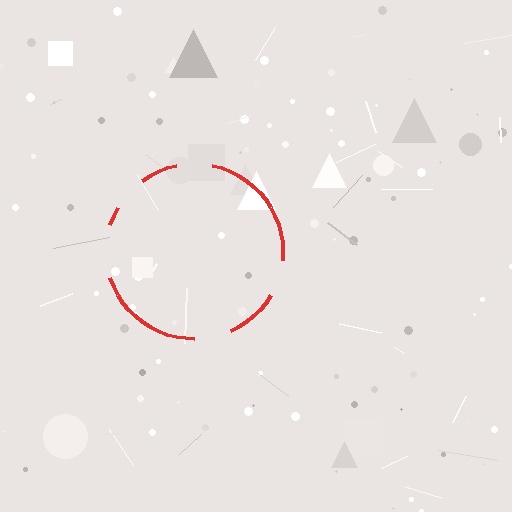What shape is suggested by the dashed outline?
The dashed outline suggests a circle.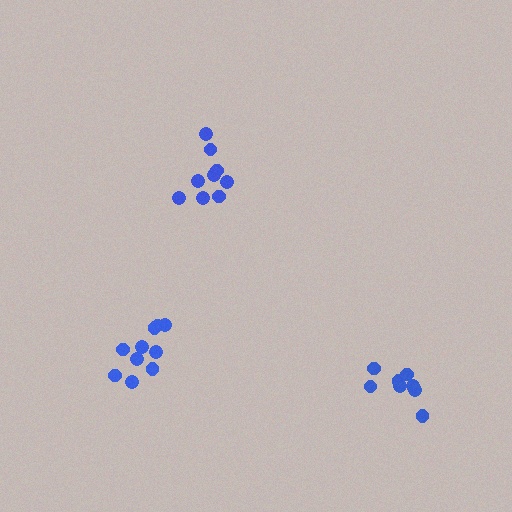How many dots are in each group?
Group 1: 9 dots, Group 2: 8 dots, Group 3: 10 dots (27 total).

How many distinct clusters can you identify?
There are 3 distinct clusters.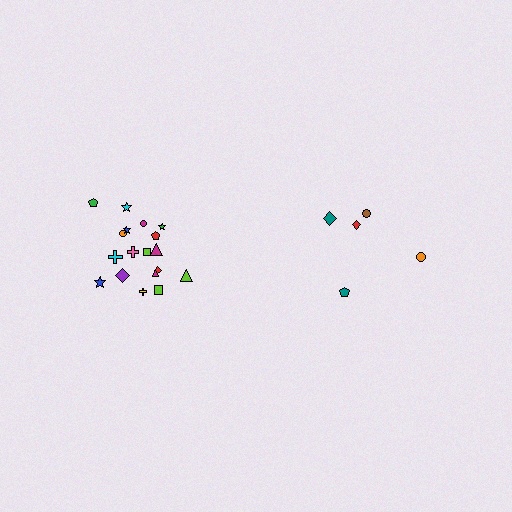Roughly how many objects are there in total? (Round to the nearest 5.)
Roughly 25 objects in total.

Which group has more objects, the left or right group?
The left group.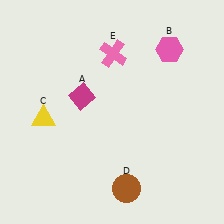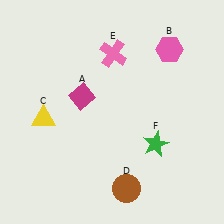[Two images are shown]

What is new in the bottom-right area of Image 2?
A green star (F) was added in the bottom-right area of Image 2.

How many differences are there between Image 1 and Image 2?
There is 1 difference between the two images.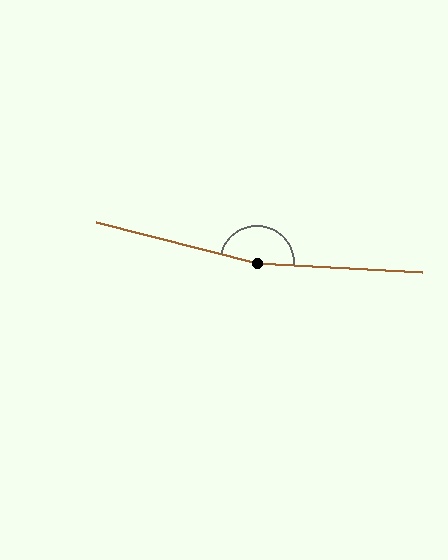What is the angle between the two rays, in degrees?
Approximately 169 degrees.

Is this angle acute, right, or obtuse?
It is obtuse.